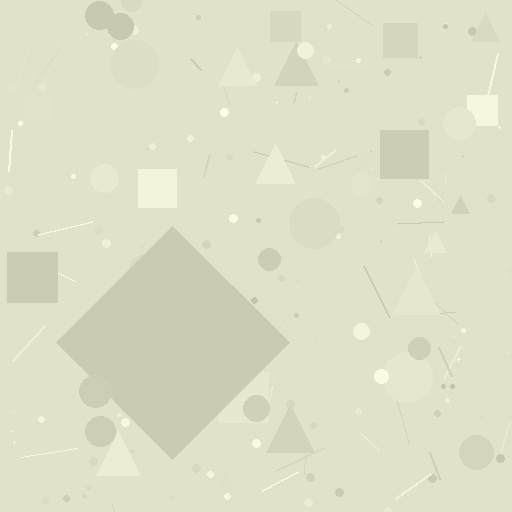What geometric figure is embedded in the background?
A diamond is embedded in the background.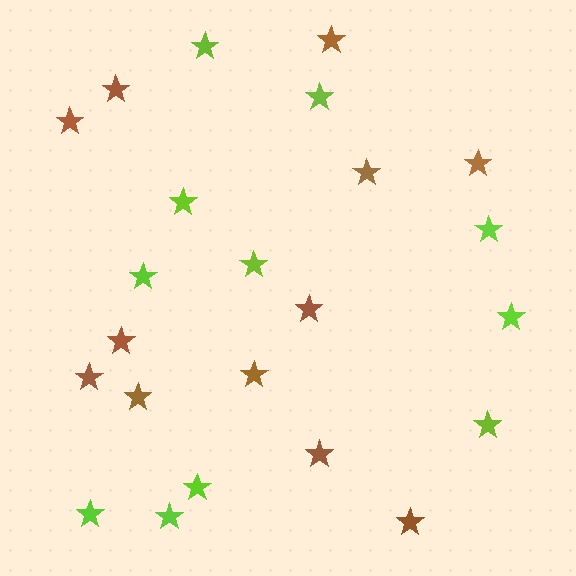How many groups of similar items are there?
There are 2 groups: one group of lime stars (11) and one group of brown stars (12).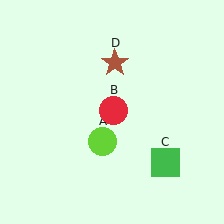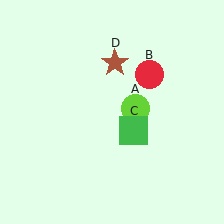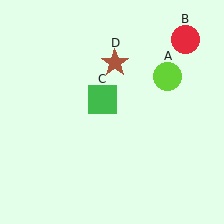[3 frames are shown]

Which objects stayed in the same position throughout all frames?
Brown star (object D) remained stationary.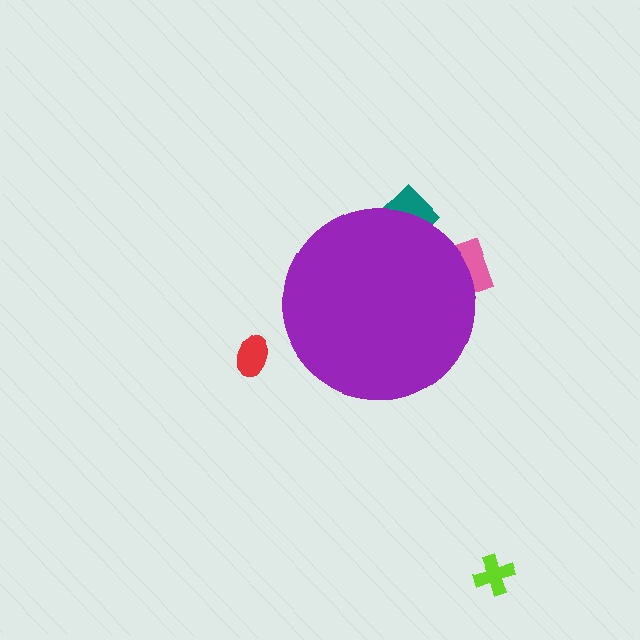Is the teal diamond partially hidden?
Yes, the teal diamond is partially hidden behind the purple circle.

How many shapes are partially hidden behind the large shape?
2 shapes are partially hidden.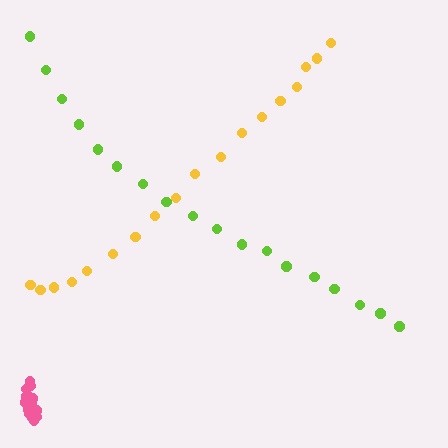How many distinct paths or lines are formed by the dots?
There are 3 distinct paths.